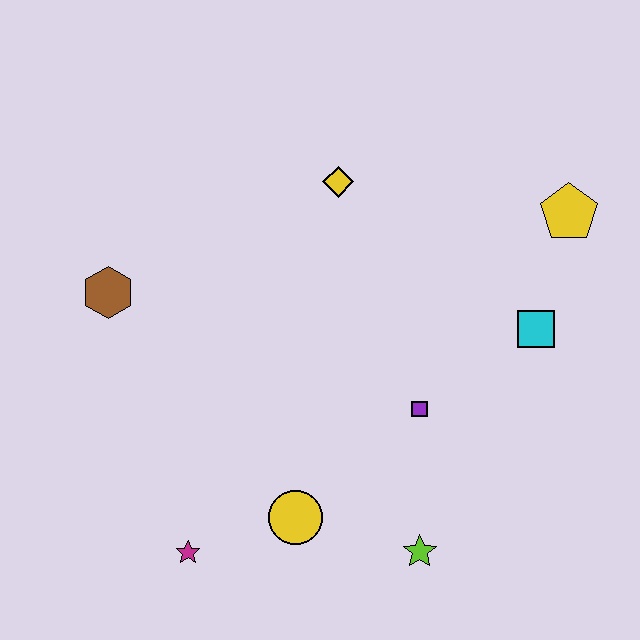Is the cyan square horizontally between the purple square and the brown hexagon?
No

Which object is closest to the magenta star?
The yellow circle is closest to the magenta star.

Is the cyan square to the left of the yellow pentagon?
Yes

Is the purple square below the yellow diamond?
Yes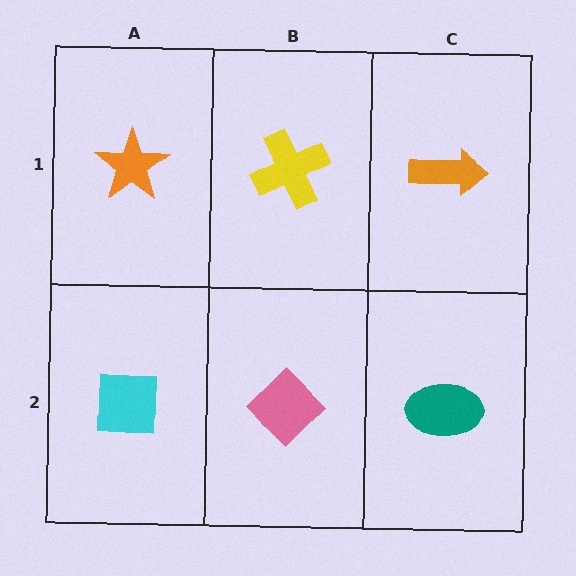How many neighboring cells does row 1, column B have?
3.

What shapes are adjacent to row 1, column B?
A pink diamond (row 2, column B), an orange star (row 1, column A), an orange arrow (row 1, column C).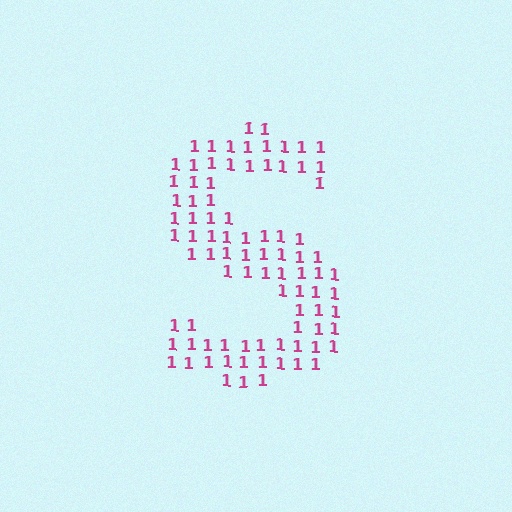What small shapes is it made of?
It is made of small digit 1's.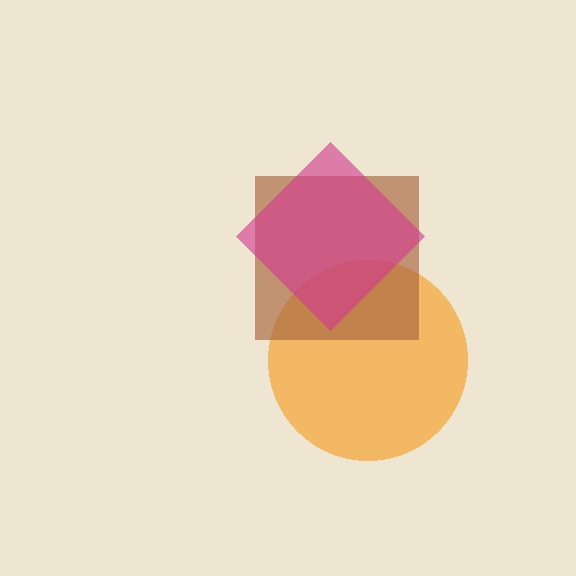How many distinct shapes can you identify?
There are 3 distinct shapes: an orange circle, a brown square, a magenta diamond.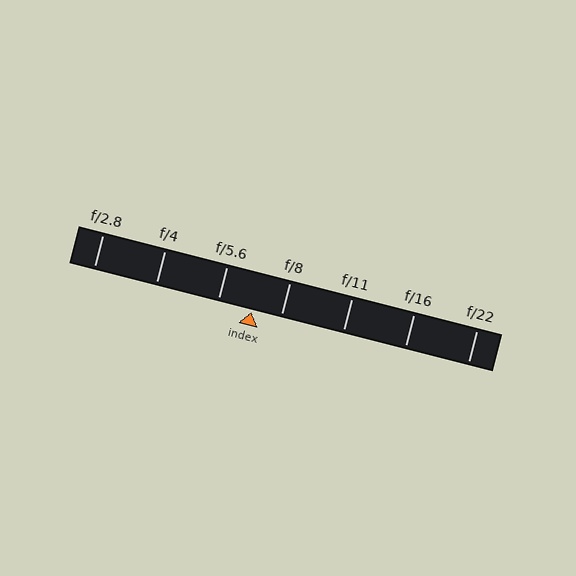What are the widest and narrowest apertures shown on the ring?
The widest aperture shown is f/2.8 and the narrowest is f/22.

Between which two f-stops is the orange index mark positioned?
The index mark is between f/5.6 and f/8.